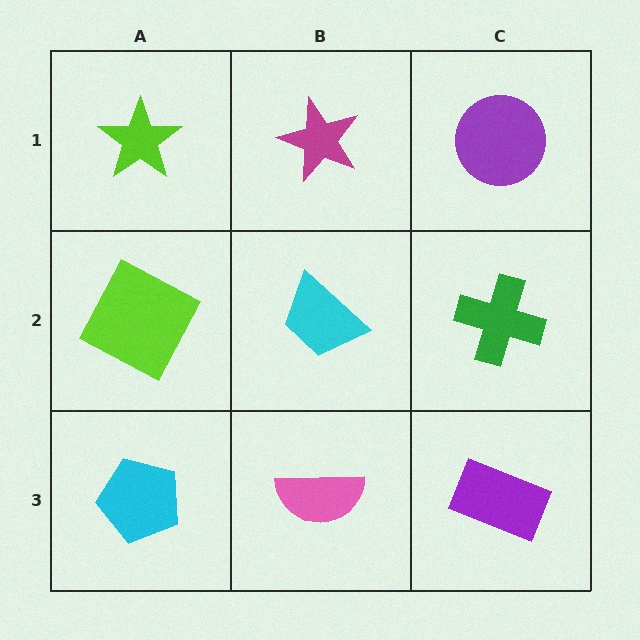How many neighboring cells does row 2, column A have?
3.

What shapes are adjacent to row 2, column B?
A magenta star (row 1, column B), a pink semicircle (row 3, column B), a lime square (row 2, column A), a green cross (row 2, column C).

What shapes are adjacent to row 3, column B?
A cyan trapezoid (row 2, column B), a cyan pentagon (row 3, column A), a purple rectangle (row 3, column C).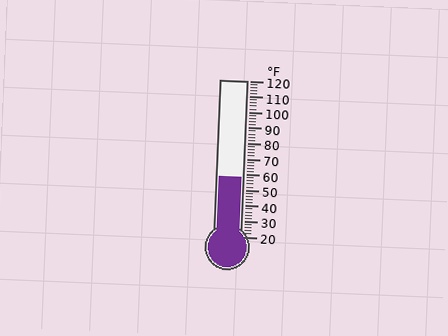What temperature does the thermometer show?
The thermometer shows approximately 58°F.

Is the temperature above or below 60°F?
The temperature is below 60°F.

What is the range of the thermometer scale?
The thermometer scale ranges from 20°F to 120°F.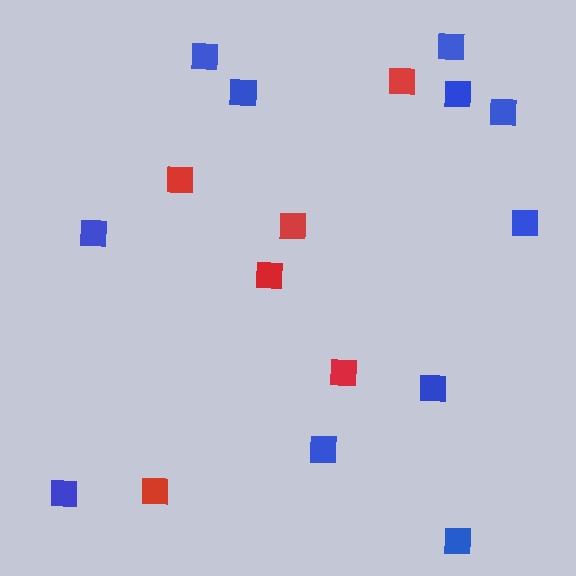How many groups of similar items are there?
There are 2 groups: one group of red squares (6) and one group of blue squares (11).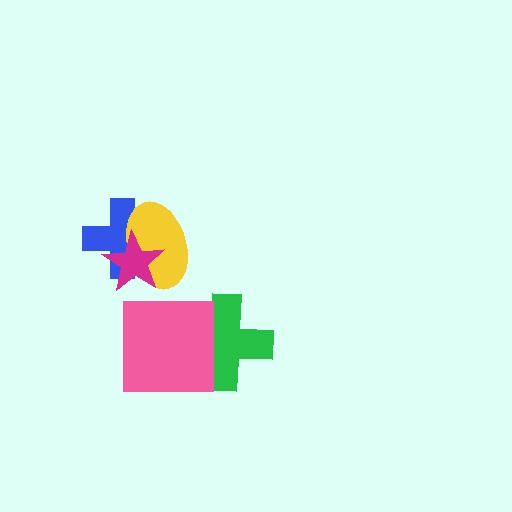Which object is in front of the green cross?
The pink square is in front of the green cross.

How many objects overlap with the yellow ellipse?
2 objects overlap with the yellow ellipse.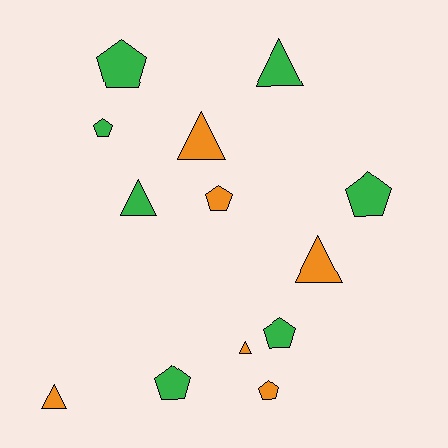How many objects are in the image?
There are 13 objects.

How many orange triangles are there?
There are 4 orange triangles.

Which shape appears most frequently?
Pentagon, with 7 objects.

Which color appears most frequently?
Green, with 7 objects.